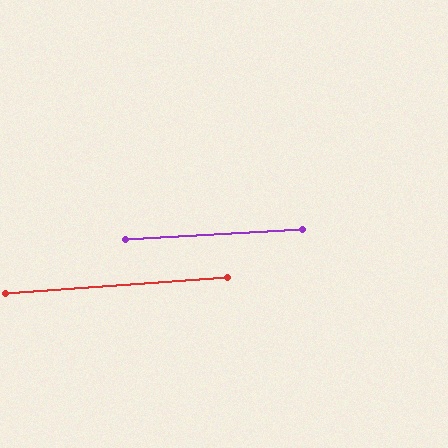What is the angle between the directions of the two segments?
Approximately 1 degree.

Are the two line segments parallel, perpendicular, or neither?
Parallel — their directions differ by only 0.9°.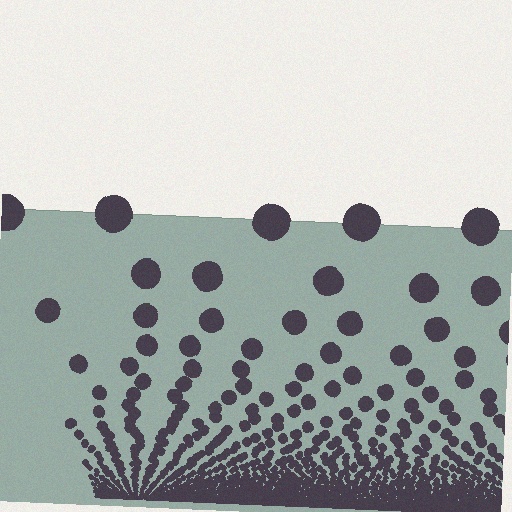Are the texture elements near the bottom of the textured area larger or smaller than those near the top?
Smaller. The gradient is inverted — elements near the bottom are smaller and denser.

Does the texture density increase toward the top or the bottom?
Density increases toward the bottom.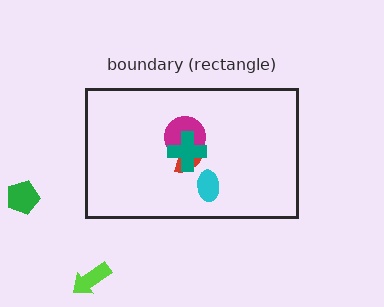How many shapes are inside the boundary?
4 inside, 2 outside.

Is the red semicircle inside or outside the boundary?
Inside.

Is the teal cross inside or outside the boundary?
Inside.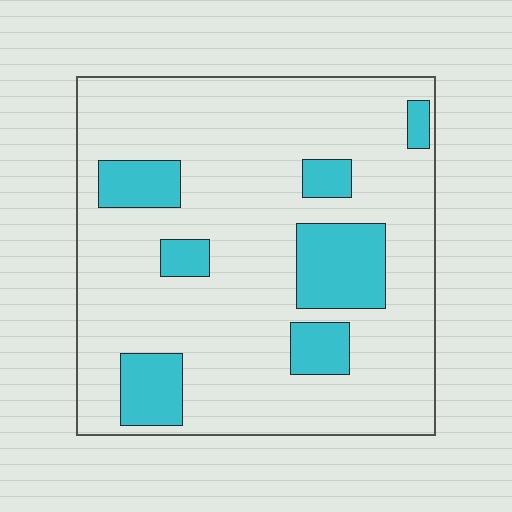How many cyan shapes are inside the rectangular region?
7.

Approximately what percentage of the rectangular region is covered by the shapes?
Approximately 20%.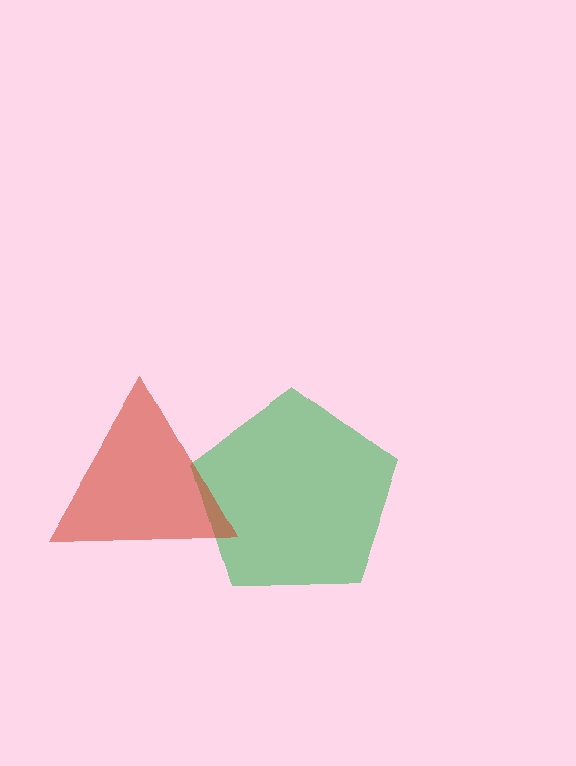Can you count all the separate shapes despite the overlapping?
Yes, there are 2 separate shapes.